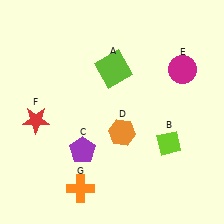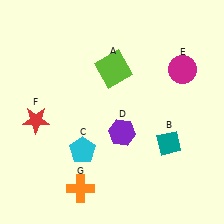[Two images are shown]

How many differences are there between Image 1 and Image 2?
There are 3 differences between the two images.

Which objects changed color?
B changed from lime to teal. C changed from purple to cyan. D changed from orange to purple.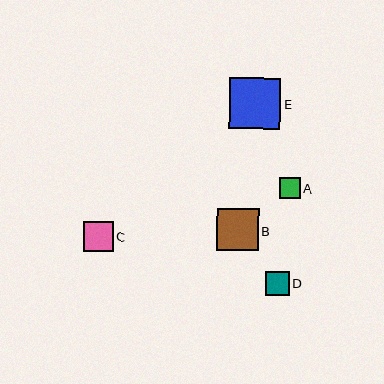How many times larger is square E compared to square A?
Square E is approximately 2.5 times the size of square A.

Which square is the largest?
Square E is the largest with a size of approximately 51 pixels.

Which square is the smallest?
Square A is the smallest with a size of approximately 20 pixels.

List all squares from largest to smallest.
From largest to smallest: E, B, C, D, A.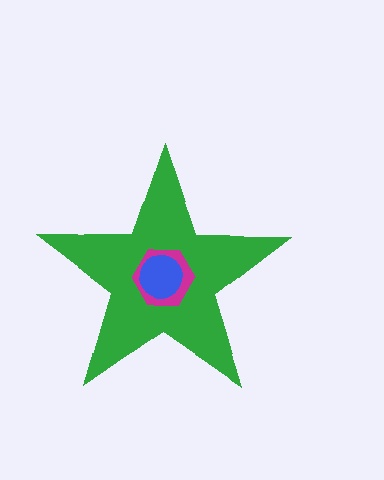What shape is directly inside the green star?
The magenta hexagon.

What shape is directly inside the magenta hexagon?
The blue circle.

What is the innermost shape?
The blue circle.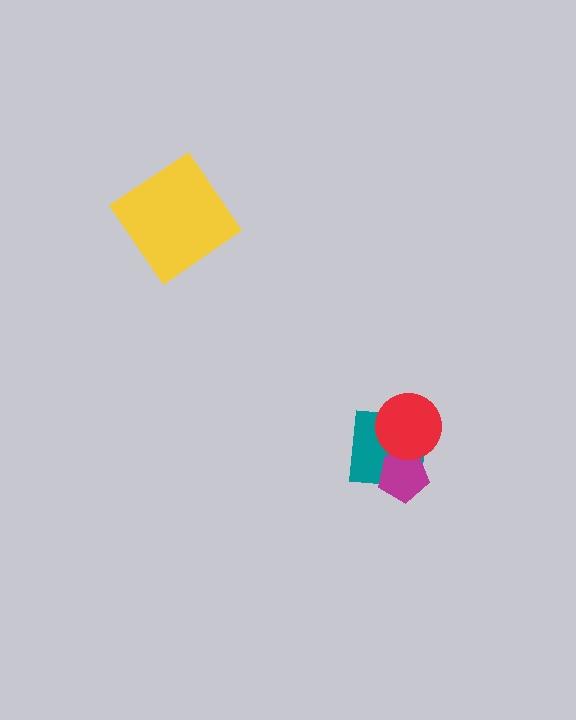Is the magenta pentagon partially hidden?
Yes, it is partially covered by another shape.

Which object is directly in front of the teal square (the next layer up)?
The magenta pentagon is directly in front of the teal square.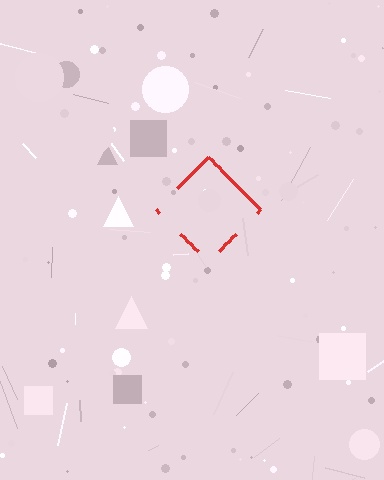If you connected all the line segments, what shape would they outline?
They would outline a diamond.